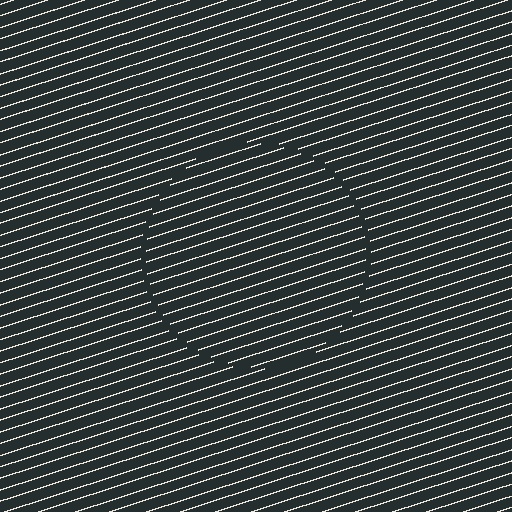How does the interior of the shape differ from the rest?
The interior of the shape contains the same grating, shifted by half a period — the contour is defined by the phase discontinuity where line-ends from the inner and outer gratings abut.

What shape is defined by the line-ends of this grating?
An illusory circle. The interior of the shape contains the same grating, shifted by half a period — the contour is defined by the phase discontinuity where line-ends from the inner and outer gratings abut.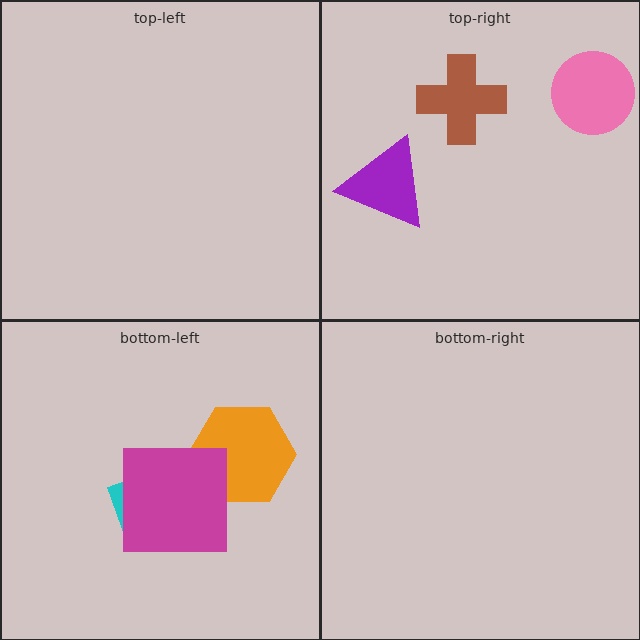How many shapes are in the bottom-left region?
3.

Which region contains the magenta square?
The bottom-left region.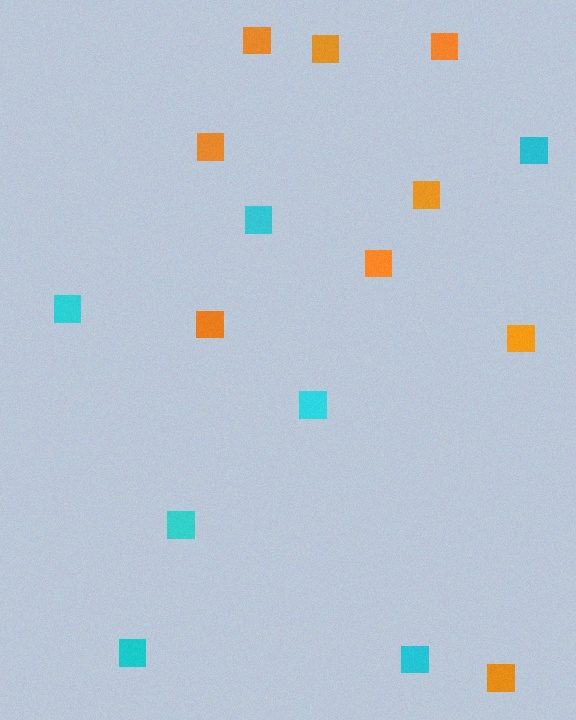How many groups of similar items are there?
There are 2 groups: one group of orange squares (9) and one group of cyan squares (7).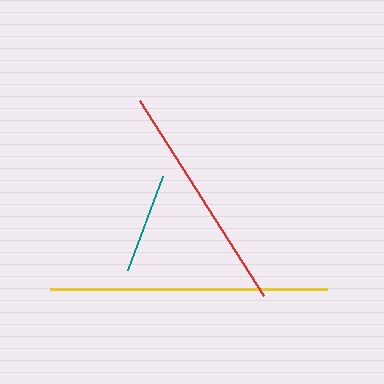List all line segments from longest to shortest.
From longest to shortest: yellow, red, teal.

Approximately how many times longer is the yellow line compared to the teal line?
The yellow line is approximately 2.8 times the length of the teal line.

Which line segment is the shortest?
The teal line is the shortest at approximately 101 pixels.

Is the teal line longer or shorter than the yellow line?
The yellow line is longer than the teal line.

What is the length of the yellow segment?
The yellow segment is approximately 277 pixels long.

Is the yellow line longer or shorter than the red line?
The yellow line is longer than the red line.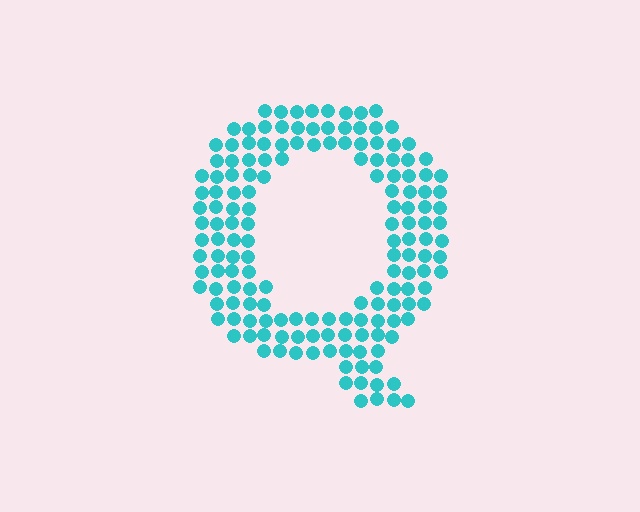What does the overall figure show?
The overall figure shows the letter Q.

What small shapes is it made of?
It is made of small circles.